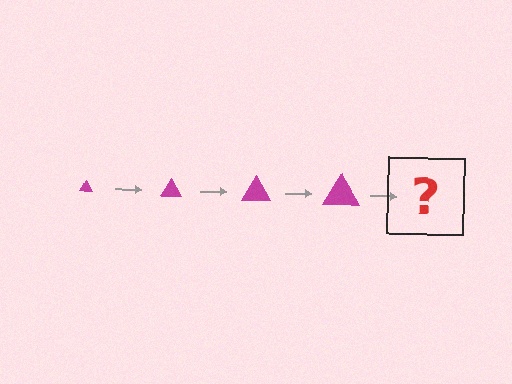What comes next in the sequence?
The next element should be a magenta triangle, larger than the previous one.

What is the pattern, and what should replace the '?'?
The pattern is that the triangle gets progressively larger each step. The '?' should be a magenta triangle, larger than the previous one.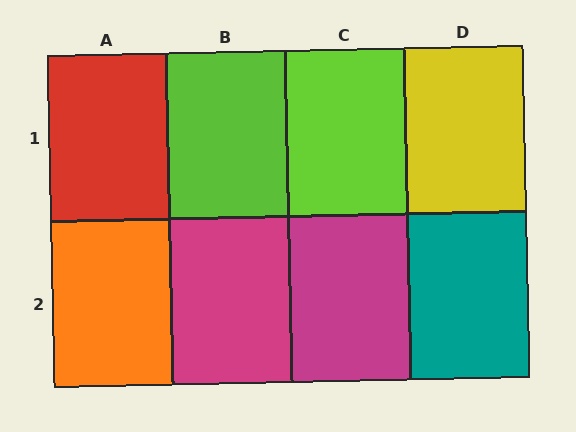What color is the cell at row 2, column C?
Magenta.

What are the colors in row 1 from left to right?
Red, lime, lime, yellow.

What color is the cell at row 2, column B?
Magenta.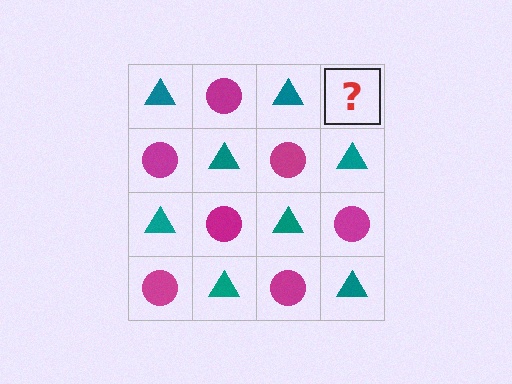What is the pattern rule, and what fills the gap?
The rule is that it alternates teal triangle and magenta circle in a checkerboard pattern. The gap should be filled with a magenta circle.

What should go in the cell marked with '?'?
The missing cell should contain a magenta circle.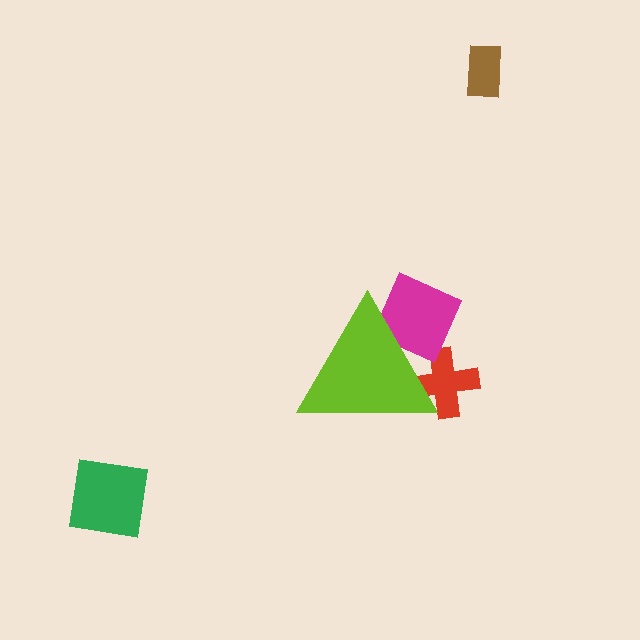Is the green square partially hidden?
No, the green square is fully visible.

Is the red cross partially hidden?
Yes, the red cross is partially hidden behind the lime triangle.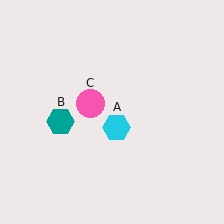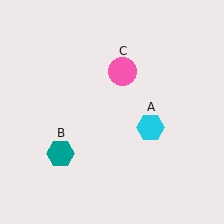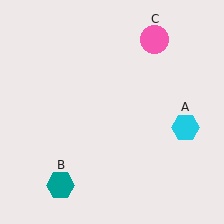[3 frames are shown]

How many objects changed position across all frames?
3 objects changed position: cyan hexagon (object A), teal hexagon (object B), pink circle (object C).